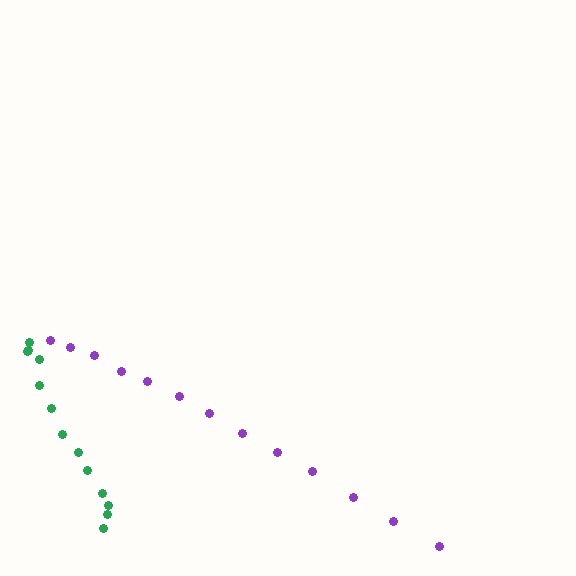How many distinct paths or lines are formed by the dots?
There are 2 distinct paths.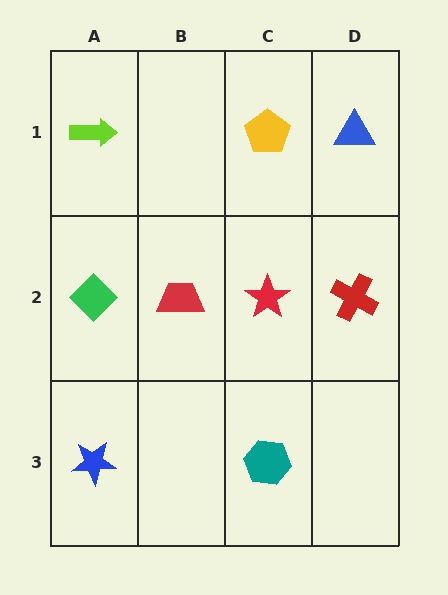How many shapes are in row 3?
2 shapes.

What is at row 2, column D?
A red cross.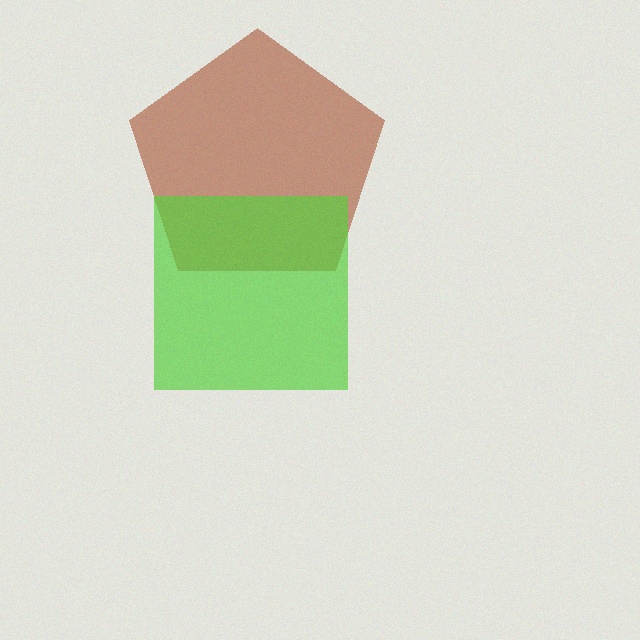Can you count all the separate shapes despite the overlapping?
Yes, there are 2 separate shapes.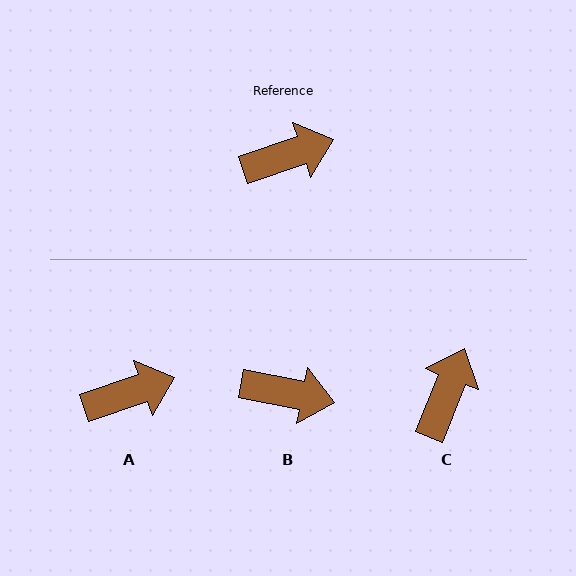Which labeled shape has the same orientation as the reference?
A.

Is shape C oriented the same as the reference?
No, it is off by about 50 degrees.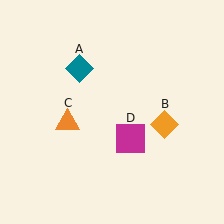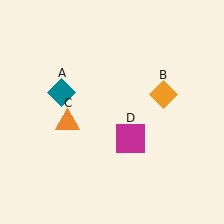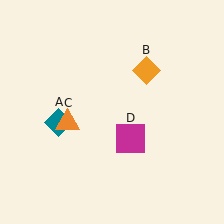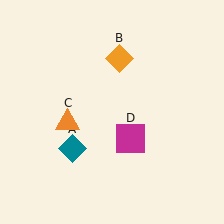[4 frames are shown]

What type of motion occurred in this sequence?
The teal diamond (object A), orange diamond (object B) rotated counterclockwise around the center of the scene.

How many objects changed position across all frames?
2 objects changed position: teal diamond (object A), orange diamond (object B).